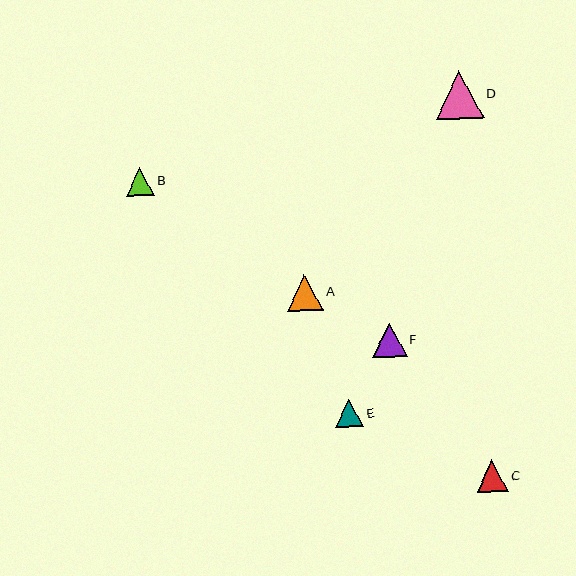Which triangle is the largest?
Triangle D is the largest with a size of approximately 48 pixels.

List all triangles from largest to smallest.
From largest to smallest: D, A, F, C, E, B.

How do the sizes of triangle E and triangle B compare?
Triangle E and triangle B are approximately the same size.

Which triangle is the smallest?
Triangle B is the smallest with a size of approximately 28 pixels.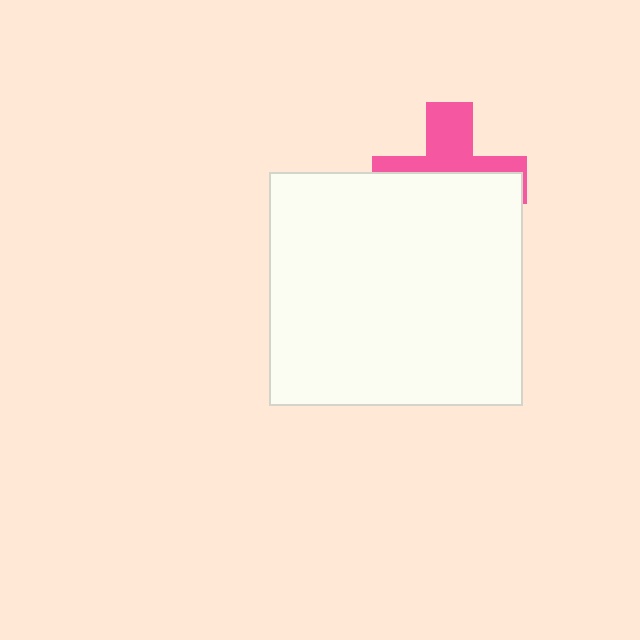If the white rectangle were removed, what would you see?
You would see the complete pink cross.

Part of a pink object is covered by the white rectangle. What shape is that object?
It is a cross.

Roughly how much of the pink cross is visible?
A small part of it is visible (roughly 41%).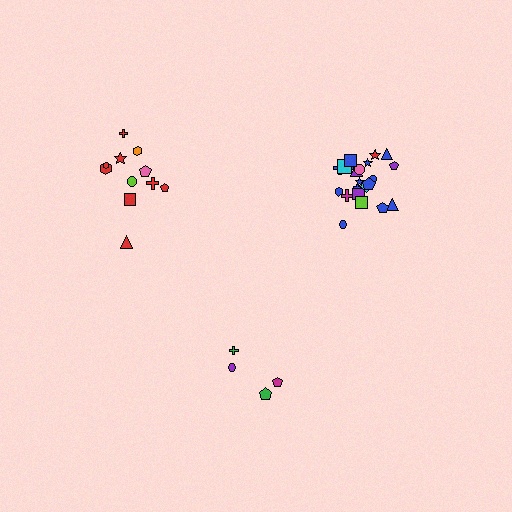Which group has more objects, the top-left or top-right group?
The top-right group.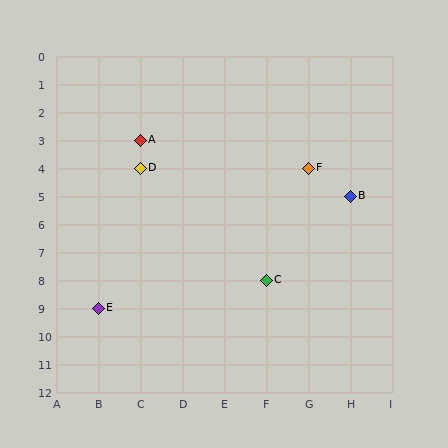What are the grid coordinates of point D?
Point D is at grid coordinates (C, 4).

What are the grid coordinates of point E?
Point E is at grid coordinates (B, 9).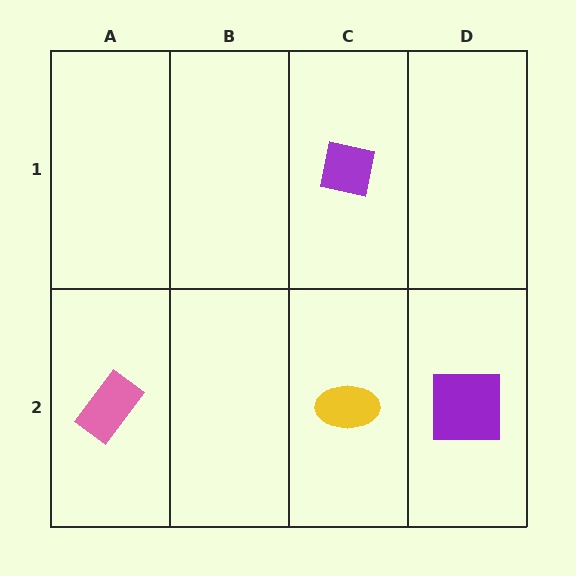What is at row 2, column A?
A pink rectangle.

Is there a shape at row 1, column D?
No, that cell is empty.